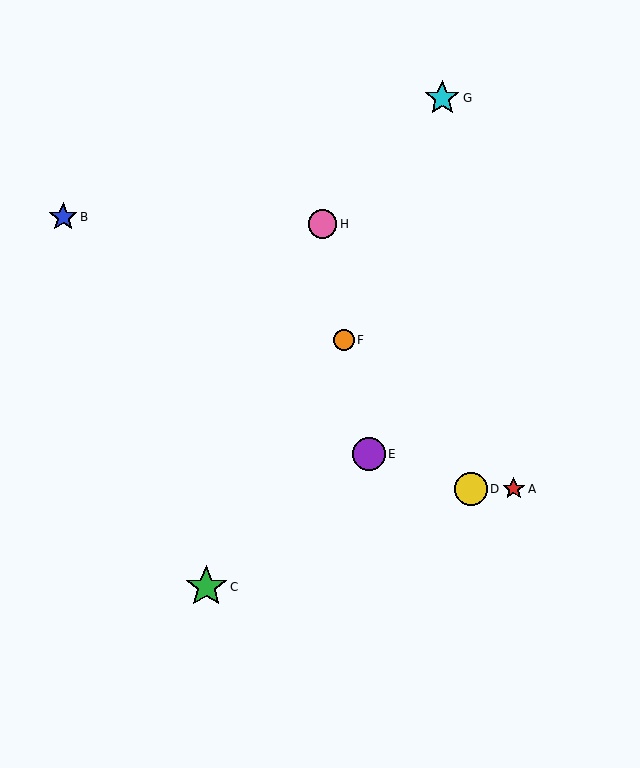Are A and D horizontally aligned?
Yes, both are at y≈489.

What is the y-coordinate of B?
Object B is at y≈217.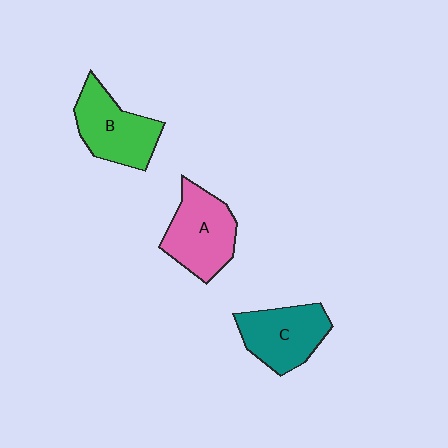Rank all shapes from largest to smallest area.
From largest to smallest: A (pink), B (green), C (teal).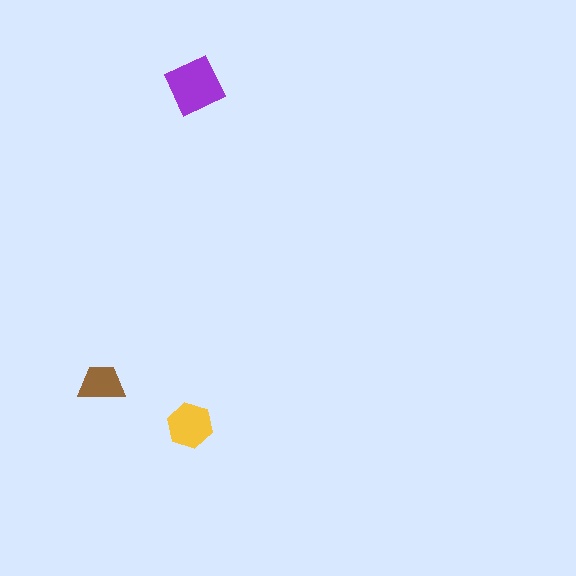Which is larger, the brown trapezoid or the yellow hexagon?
The yellow hexagon.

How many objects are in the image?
There are 3 objects in the image.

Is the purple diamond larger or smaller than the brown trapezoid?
Larger.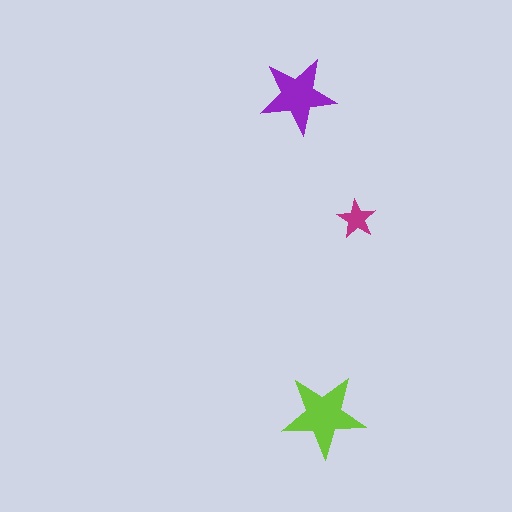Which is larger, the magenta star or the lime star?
The lime one.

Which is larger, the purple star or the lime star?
The lime one.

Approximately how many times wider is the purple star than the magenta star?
About 2 times wider.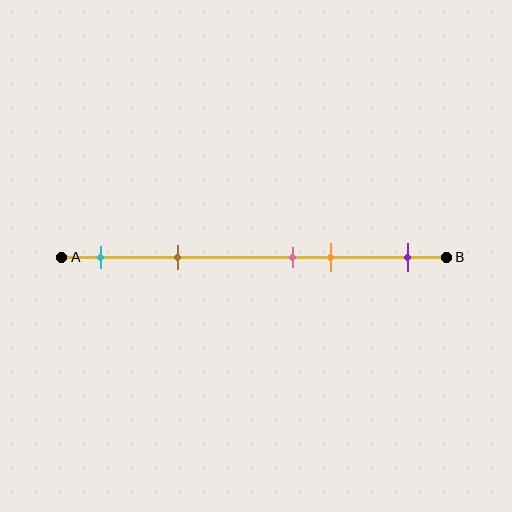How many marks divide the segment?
There are 5 marks dividing the segment.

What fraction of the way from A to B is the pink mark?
The pink mark is approximately 60% (0.6) of the way from A to B.